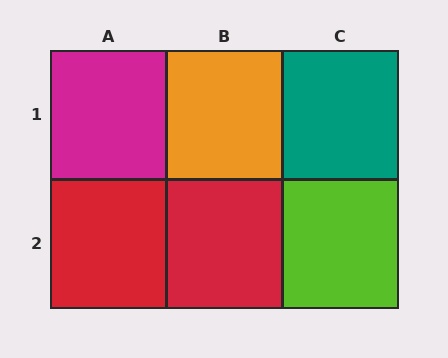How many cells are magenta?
1 cell is magenta.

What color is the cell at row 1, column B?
Orange.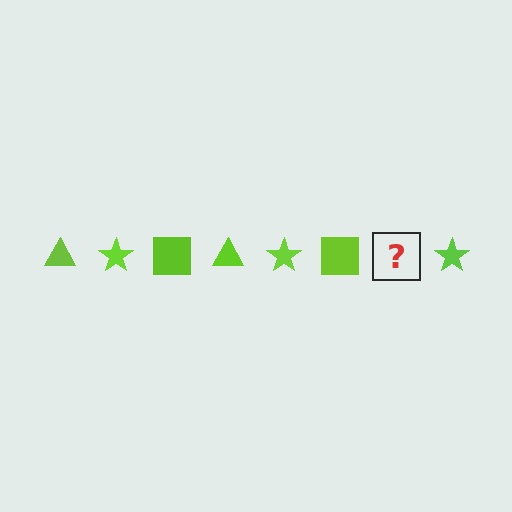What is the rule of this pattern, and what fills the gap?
The rule is that the pattern cycles through triangle, star, square shapes in lime. The gap should be filled with a lime triangle.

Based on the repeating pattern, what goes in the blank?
The blank should be a lime triangle.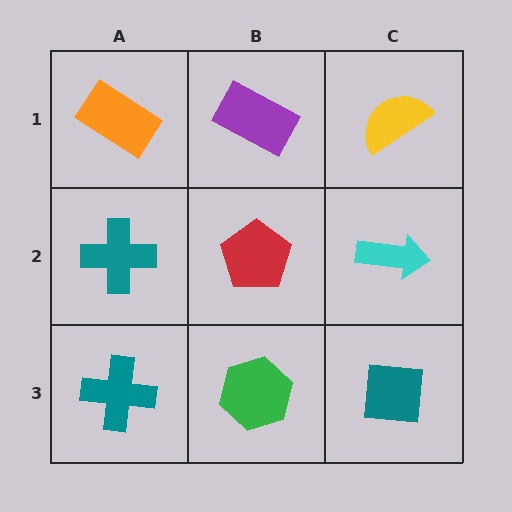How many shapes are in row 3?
3 shapes.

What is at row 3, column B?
A green hexagon.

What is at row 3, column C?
A teal square.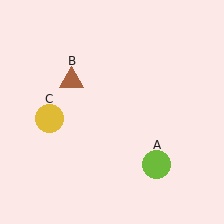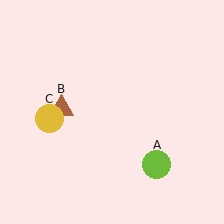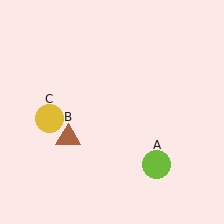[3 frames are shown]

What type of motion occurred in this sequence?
The brown triangle (object B) rotated counterclockwise around the center of the scene.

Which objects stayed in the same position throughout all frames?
Lime circle (object A) and yellow circle (object C) remained stationary.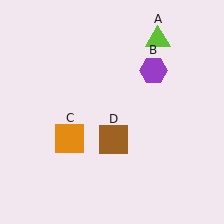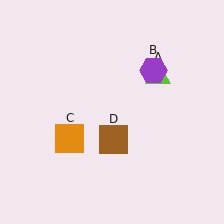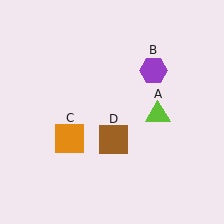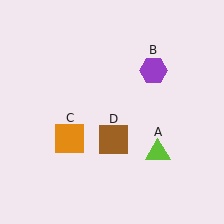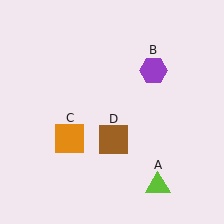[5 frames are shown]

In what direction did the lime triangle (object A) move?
The lime triangle (object A) moved down.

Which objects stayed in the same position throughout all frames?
Purple hexagon (object B) and orange square (object C) and brown square (object D) remained stationary.